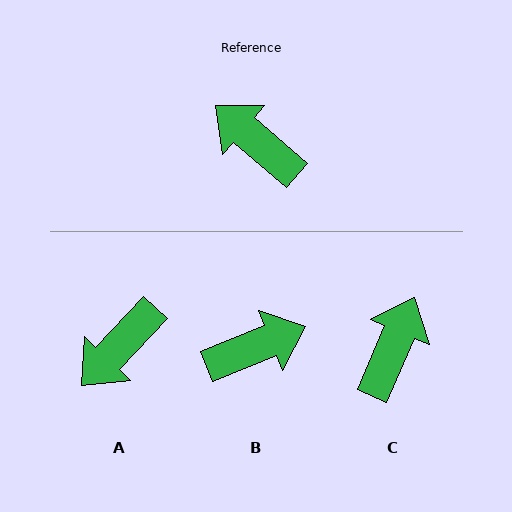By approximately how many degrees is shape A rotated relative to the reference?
Approximately 87 degrees counter-clockwise.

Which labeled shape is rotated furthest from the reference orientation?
B, about 118 degrees away.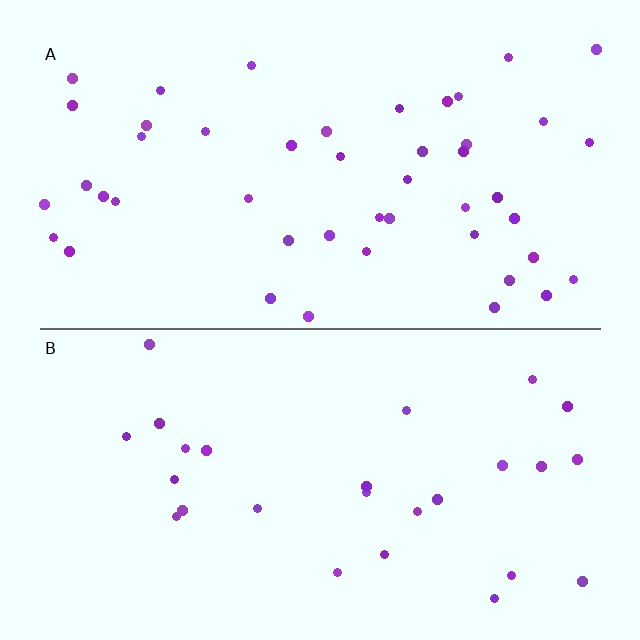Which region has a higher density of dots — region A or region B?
A (the top).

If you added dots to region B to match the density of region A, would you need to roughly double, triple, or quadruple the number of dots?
Approximately double.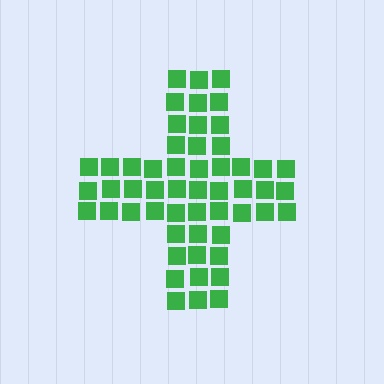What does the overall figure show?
The overall figure shows a cross.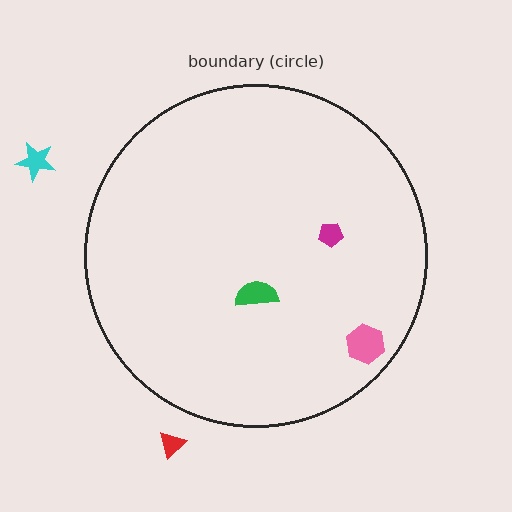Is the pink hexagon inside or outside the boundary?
Inside.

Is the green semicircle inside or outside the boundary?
Inside.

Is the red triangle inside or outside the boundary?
Outside.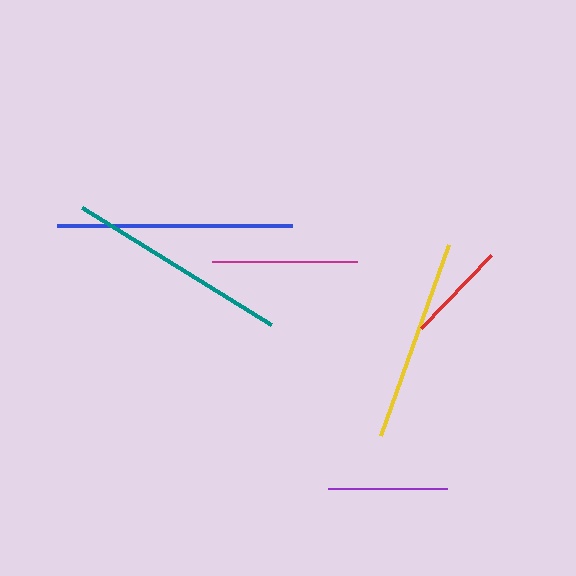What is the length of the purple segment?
The purple segment is approximately 119 pixels long.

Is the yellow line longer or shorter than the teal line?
The teal line is longer than the yellow line.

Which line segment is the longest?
The blue line is the longest at approximately 236 pixels.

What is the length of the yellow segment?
The yellow segment is approximately 202 pixels long.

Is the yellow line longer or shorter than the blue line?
The blue line is longer than the yellow line.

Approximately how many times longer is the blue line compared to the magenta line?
The blue line is approximately 1.6 times the length of the magenta line.